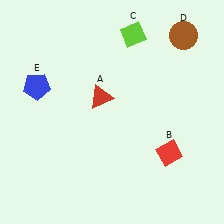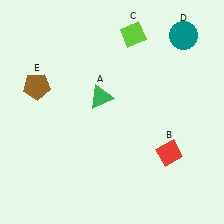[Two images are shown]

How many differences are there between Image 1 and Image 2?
There are 3 differences between the two images.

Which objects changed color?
A changed from red to green. D changed from brown to teal. E changed from blue to brown.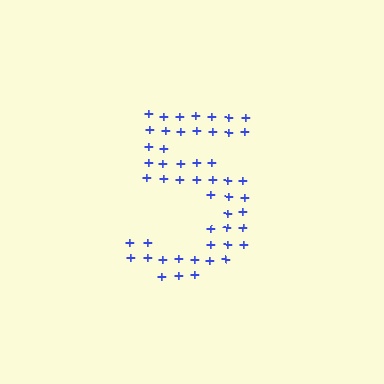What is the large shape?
The large shape is the digit 5.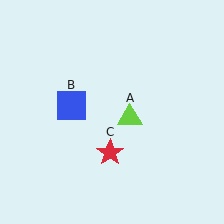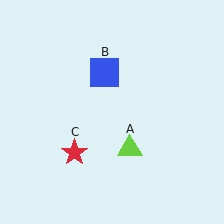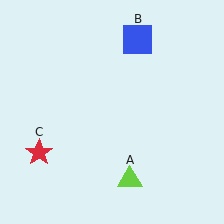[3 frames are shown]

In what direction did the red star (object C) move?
The red star (object C) moved left.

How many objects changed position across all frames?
3 objects changed position: lime triangle (object A), blue square (object B), red star (object C).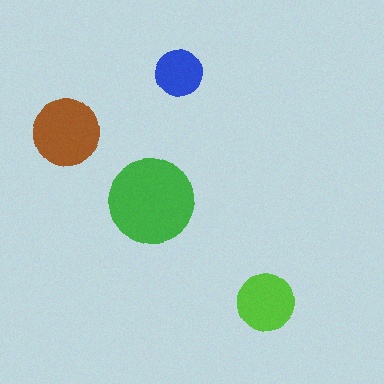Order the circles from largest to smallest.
the green one, the brown one, the lime one, the blue one.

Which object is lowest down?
The lime circle is bottommost.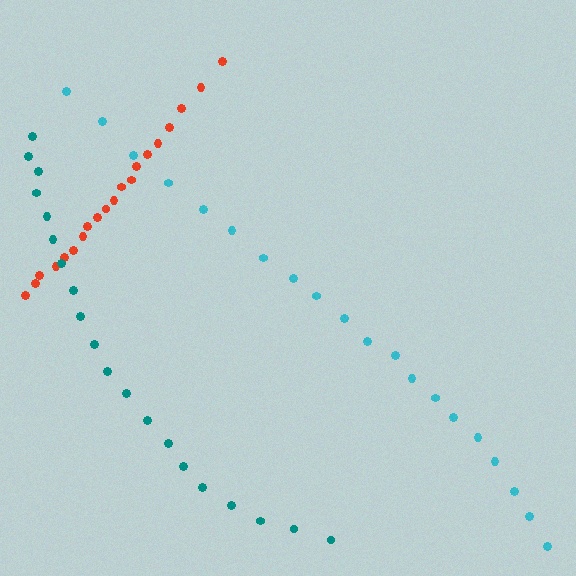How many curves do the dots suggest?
There are 3 distinct paths.